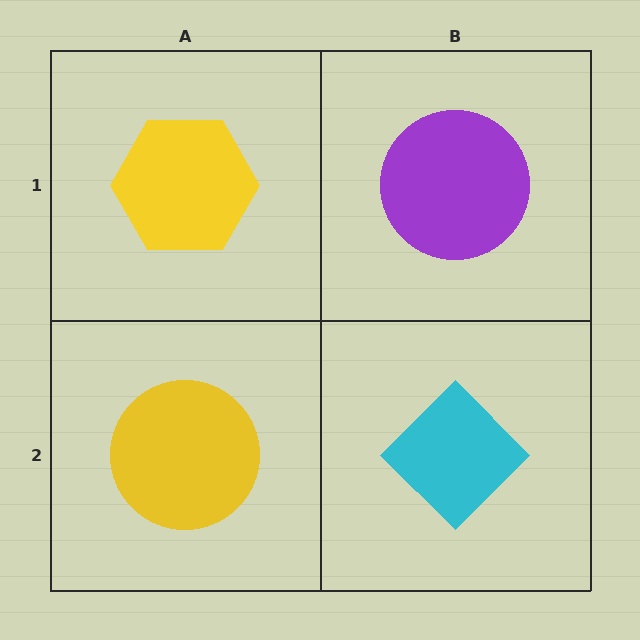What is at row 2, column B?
A cyan diamond.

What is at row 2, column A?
A yellow circle.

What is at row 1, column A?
A yellow hexagon.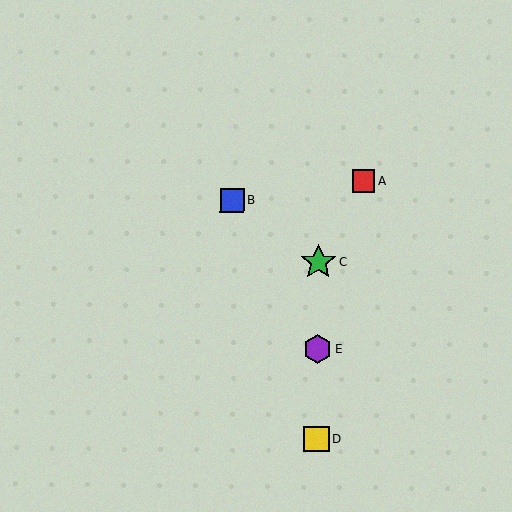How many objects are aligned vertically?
3 objects (C, D, E) are aligned vertically.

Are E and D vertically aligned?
Yes, both are at x≈317.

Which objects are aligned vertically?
Objects C, D, E are aligned vertically.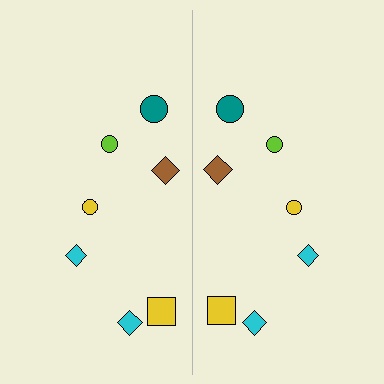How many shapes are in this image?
There are 14 shapes in this image.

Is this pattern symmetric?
Yes, this pattern has bilateral (reflection) symmetry.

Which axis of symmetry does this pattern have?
The pattern has a vertical axis of symmetry running through the center of the image.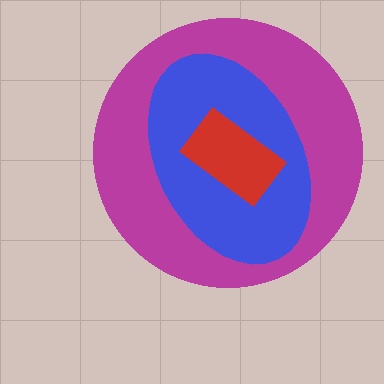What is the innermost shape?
The red rectangle.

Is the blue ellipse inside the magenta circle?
Yes.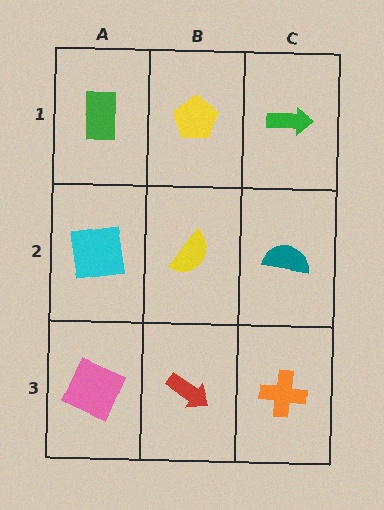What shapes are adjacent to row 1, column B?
A yellow semicircle (row 2, column B), a green rectangle (row 1, column A), a green arrow (row 1, column C).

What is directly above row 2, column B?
A yellow pentagon.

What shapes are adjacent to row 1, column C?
A teal semicircle (row 2, column C), a yellow pentagon (row 1, column B).